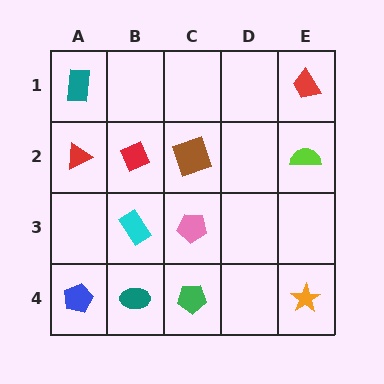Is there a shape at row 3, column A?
No, that cell is empty.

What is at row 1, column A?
A teal rectangle.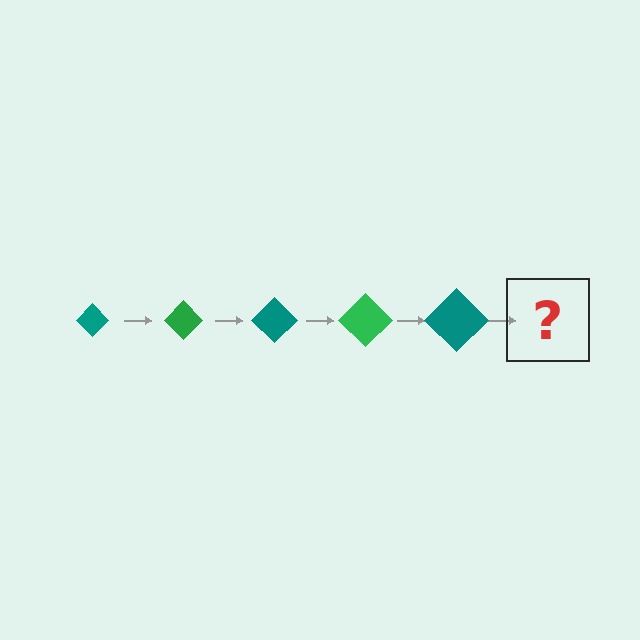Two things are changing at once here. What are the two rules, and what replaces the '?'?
The two rules are that the diamond grows larger each step and the color cycles through teal and green. The '?' should be a green diamond, larger than the previous one.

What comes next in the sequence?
The next element should be a green diamond, larger than the previous one.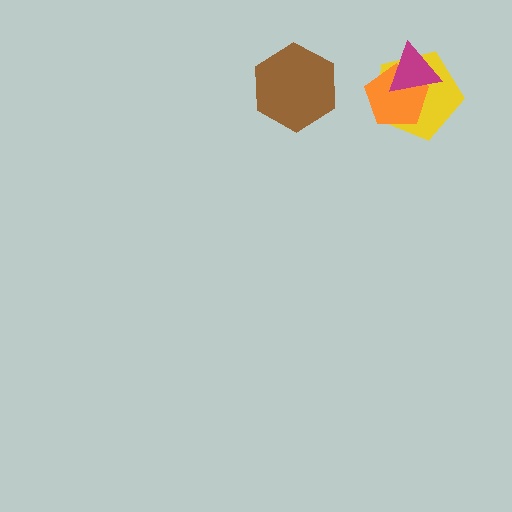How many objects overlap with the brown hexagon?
0 objects overlap with the brown hexagon.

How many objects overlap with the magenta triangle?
2 objects overlap with the magenta triangle.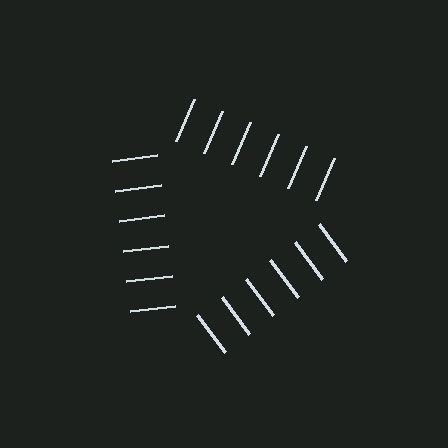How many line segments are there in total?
18 — 6 along each of the 3 edges.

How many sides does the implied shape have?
3 sides — the line-ends trace a triangle.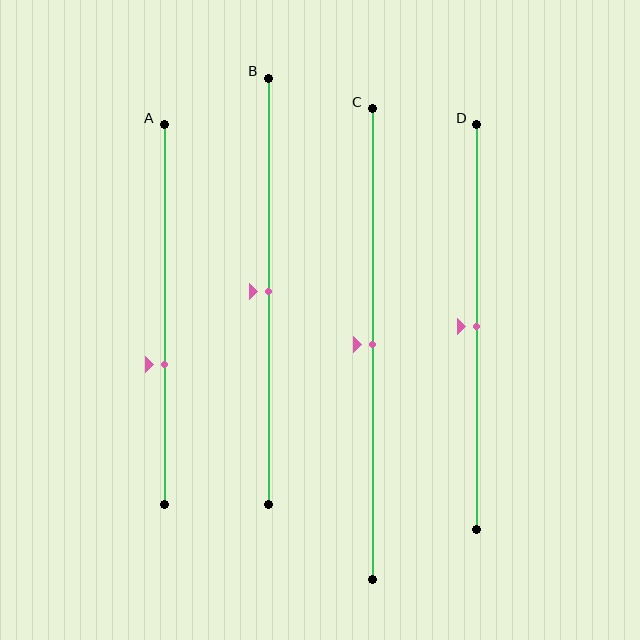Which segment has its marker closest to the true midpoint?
Segment B has its marker closest to the true midpoint.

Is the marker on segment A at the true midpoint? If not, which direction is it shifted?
No, the marker on segment A is shifted downward by about 13% of the segment length.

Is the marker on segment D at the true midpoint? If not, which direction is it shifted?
Yes, the marker on segment D is at the true midpoint.